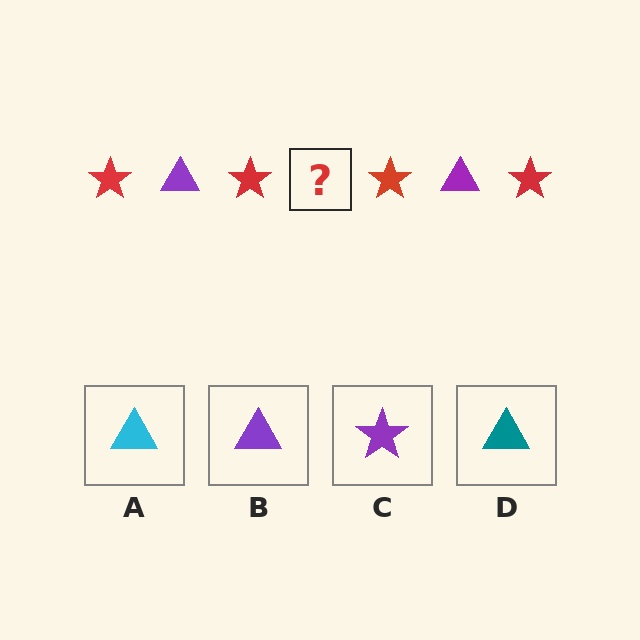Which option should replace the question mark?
Option B.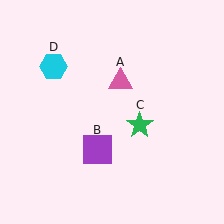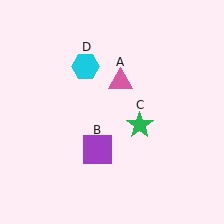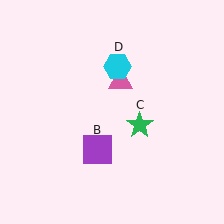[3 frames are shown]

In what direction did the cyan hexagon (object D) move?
The cyan hexagon (object D) moved right.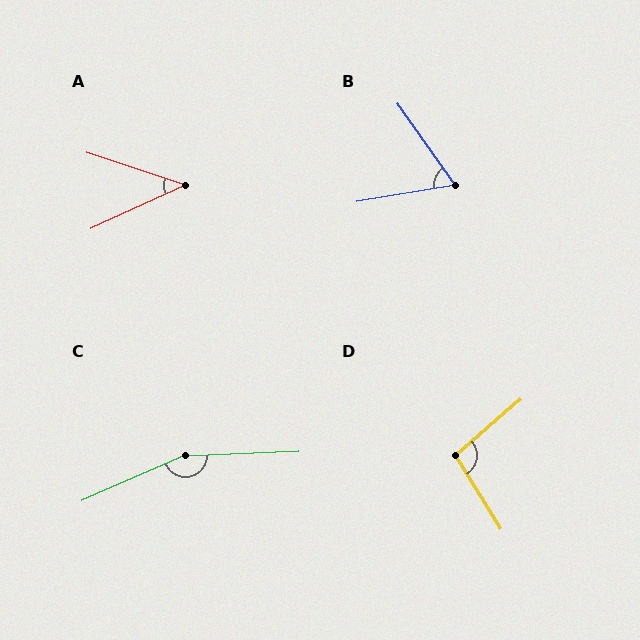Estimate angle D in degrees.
Approximately 99 degrees.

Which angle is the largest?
C, at approximately 158 degrees.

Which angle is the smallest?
A, at approximately 43 degrees.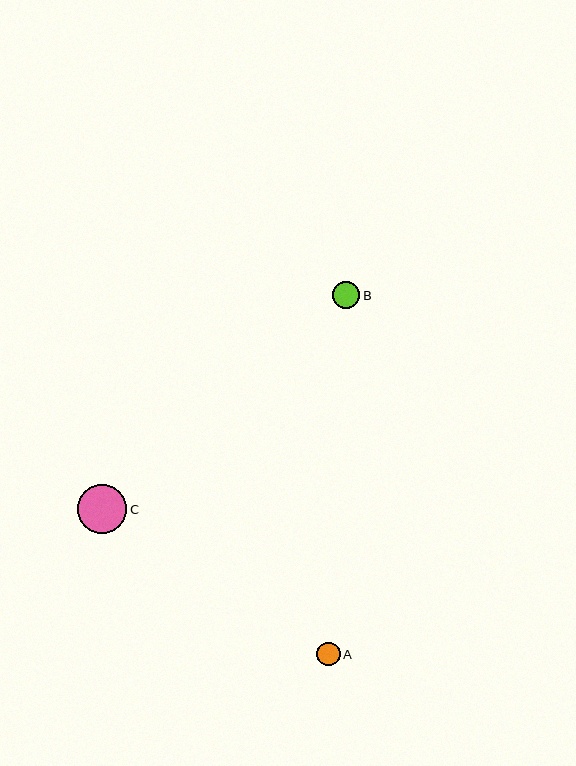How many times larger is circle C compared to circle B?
Circle C is approximately 1.8 times the size of circle B.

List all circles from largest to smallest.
From largest to smallest: C, B, A.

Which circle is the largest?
Circle C is the largest with a size of approximately 49 pixels.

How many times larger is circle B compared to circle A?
Circle B is approximately 1.2 times the size of circle A.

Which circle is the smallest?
Circle A is the smallest with a size of approximately 24 pixels.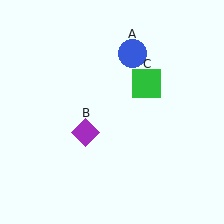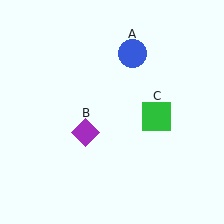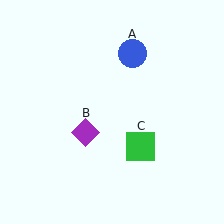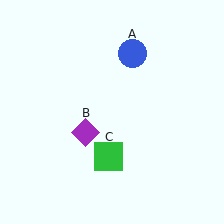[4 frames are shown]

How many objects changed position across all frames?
1 object changed position: green square (object C).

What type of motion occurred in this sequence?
The green square (object C) rotated clockwise around the center of the scene.